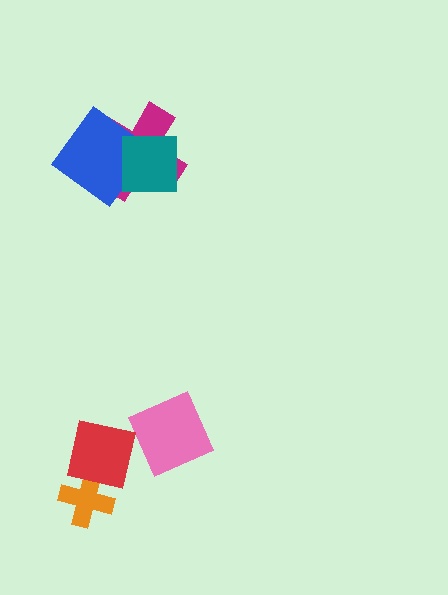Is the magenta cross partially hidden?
Yes, it is partially covered by another shape.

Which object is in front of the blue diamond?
The teal square is in front of the blue diamond.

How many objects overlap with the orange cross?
1 object overlaps with the orange cross.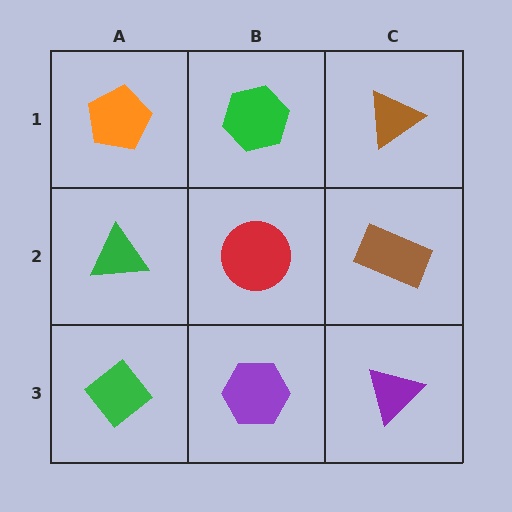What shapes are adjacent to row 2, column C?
A brown triangle (row 1, column C), a purple triangle (row 3, column C), a red circle (row 2, column B).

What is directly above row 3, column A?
A green triangle.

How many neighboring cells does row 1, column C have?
2.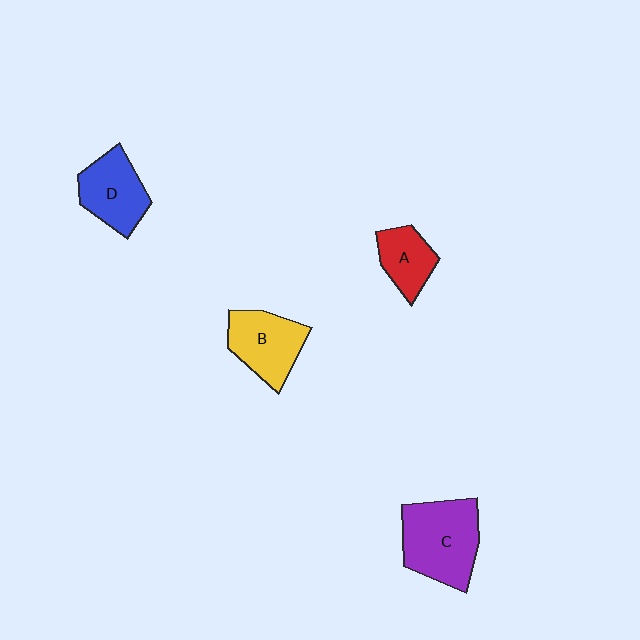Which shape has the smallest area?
Shape A (red).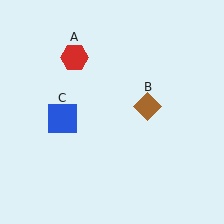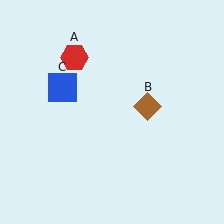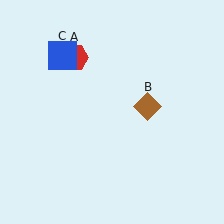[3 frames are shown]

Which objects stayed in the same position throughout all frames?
Red hexagon (object A) and brown diamond (object B) remained stationary.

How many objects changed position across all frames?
1 object changed position: blue square (object C).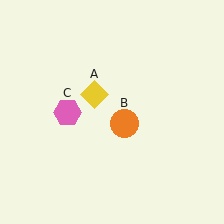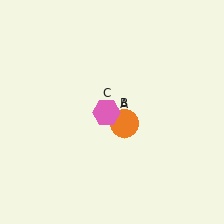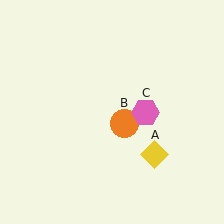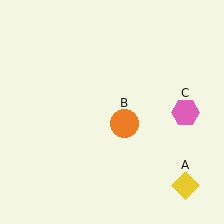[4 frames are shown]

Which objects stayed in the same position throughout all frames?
Orange circle (object B) remained stationary.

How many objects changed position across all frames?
2 objects changed position: yellow diamond (object A), pink hexagon (object C).